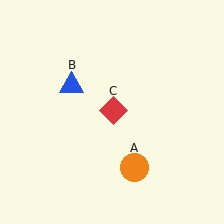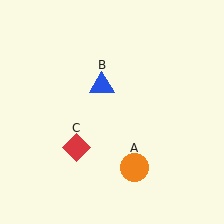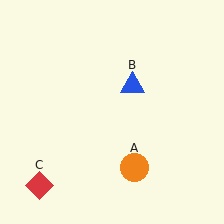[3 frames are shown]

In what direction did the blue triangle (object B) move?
The blue triangle (object B) moved right.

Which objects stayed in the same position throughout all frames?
Orange circle (object A) remained stationary.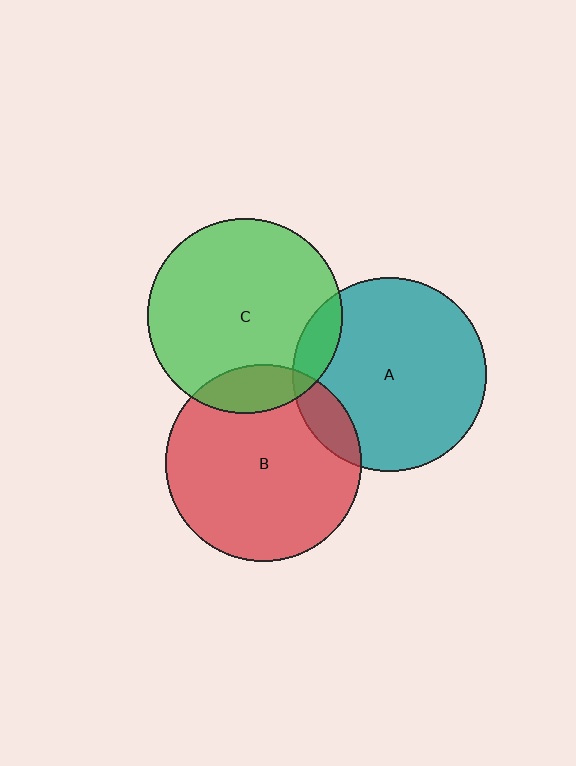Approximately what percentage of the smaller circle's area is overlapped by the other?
Approximately 10%.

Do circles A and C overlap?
Yes.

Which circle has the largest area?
Circle B (red).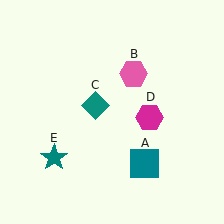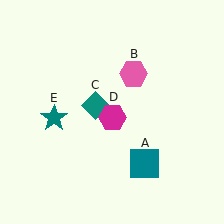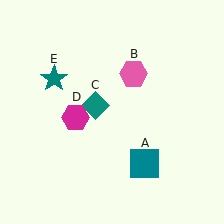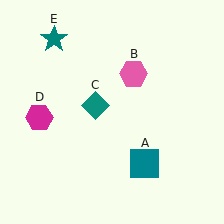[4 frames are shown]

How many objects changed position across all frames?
2 objects changed position: magenta hexagon (object D), teal star (object E).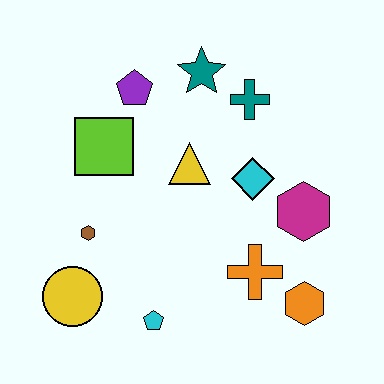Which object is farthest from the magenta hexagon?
The yellow circle is farthest from the magenta hexagon.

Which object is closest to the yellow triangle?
The cyan diamond is closest to the yellow triangle.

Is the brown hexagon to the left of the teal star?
Yes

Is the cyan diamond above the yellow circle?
Yes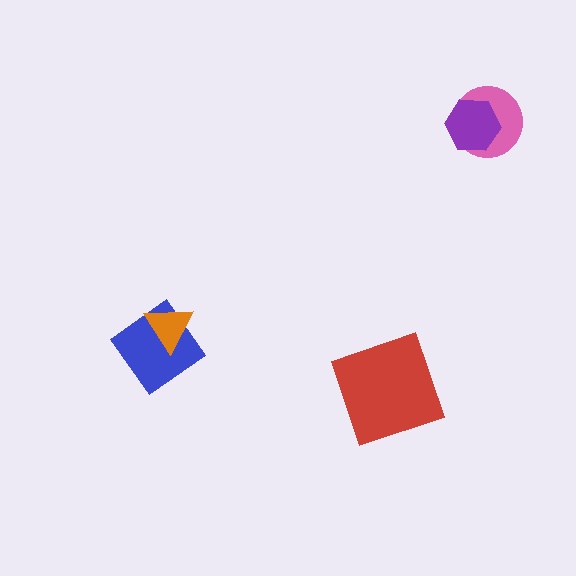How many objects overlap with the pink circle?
1 object overlaps with the pink circle.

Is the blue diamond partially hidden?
Yes, it is partially covered by another shape.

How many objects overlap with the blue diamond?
1 object overlaps with the blue diamond.